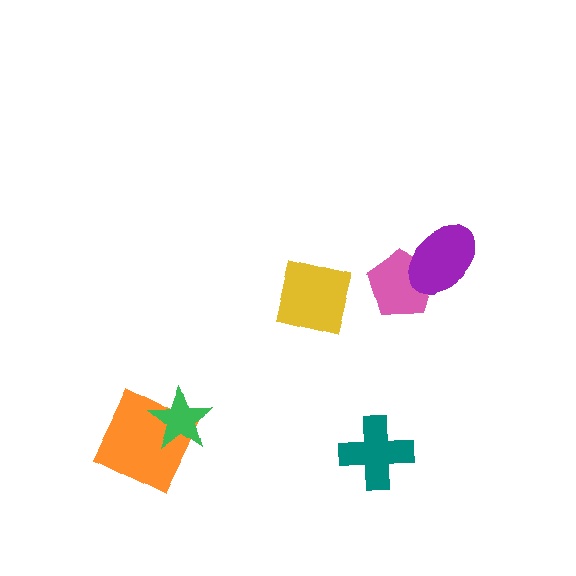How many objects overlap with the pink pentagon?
1 object overlaps with the pink pentagon.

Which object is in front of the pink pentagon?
The purple ellipse is in front of the pink pentagon.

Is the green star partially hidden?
No, no other shape covers it.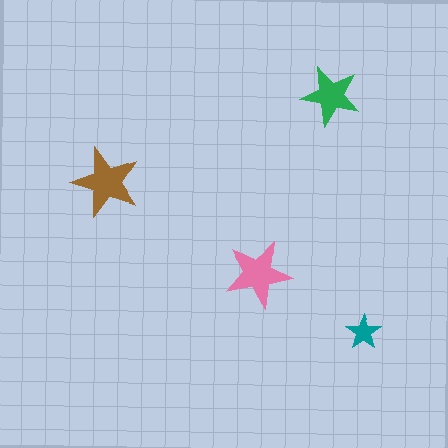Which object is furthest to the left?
The brown star is leftmost.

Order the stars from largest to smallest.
the brown one, the pink one, the green one, the teal one.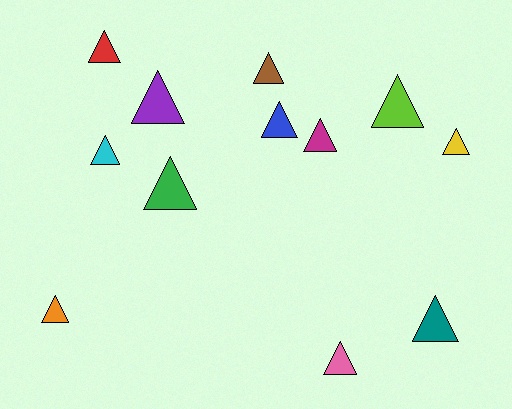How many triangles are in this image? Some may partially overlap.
There are 12 triangles.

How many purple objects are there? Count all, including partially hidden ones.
There is 1 purple object.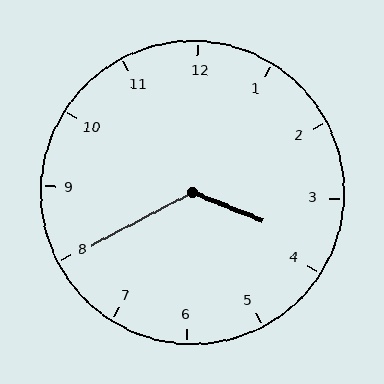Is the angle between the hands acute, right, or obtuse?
It is obtuse.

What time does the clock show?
3:40.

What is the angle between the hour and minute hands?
Approximately 130 degrees.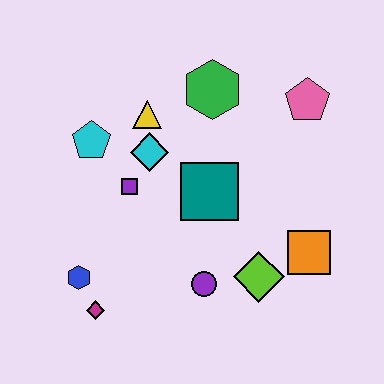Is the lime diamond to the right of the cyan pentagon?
Yes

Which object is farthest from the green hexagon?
The magenta diamond is farthest from the green hexagon.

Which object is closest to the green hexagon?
The yellow triangle is closest to the green hexagon.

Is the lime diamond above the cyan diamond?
No